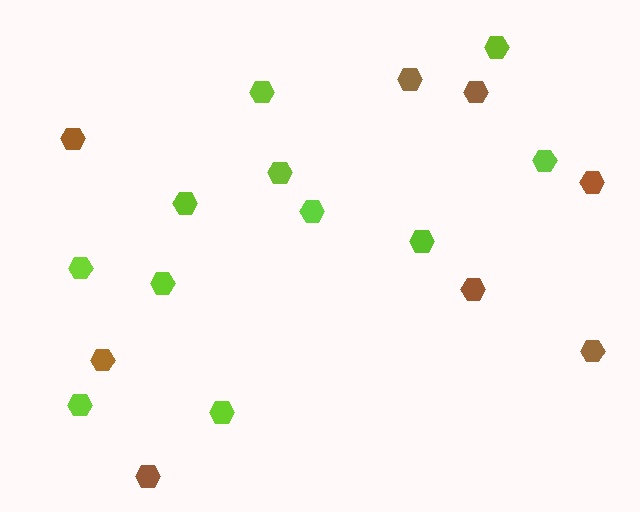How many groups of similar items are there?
There are 2 groups: one group of lime hexagons (11) and one group of brown hexagons (8).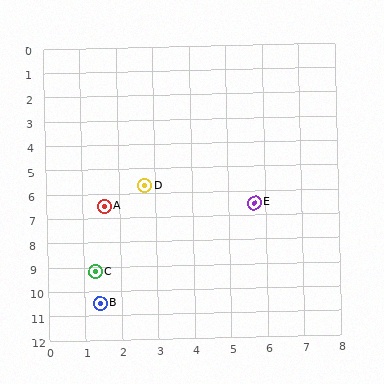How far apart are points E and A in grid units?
Points E and A are about 4.1 grid units apart.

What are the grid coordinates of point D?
Point D is at approximately (2.7, 5.7).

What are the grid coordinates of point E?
Point E is at approximately (5.7, 6.5).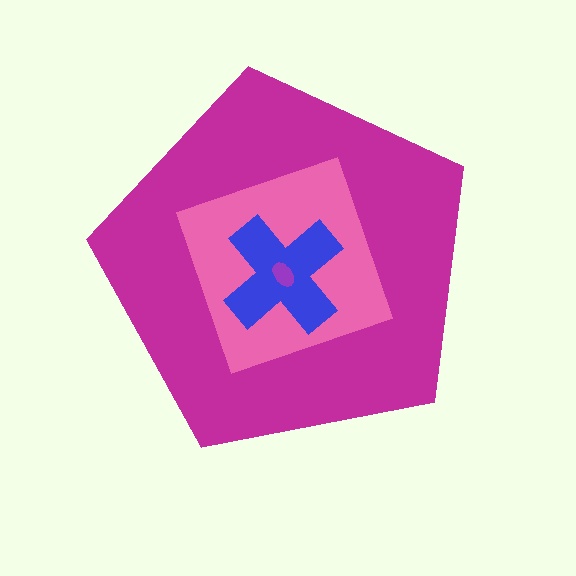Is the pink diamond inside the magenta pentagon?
Yes.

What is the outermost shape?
The magenta pentagon.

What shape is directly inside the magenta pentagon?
The pink diamond.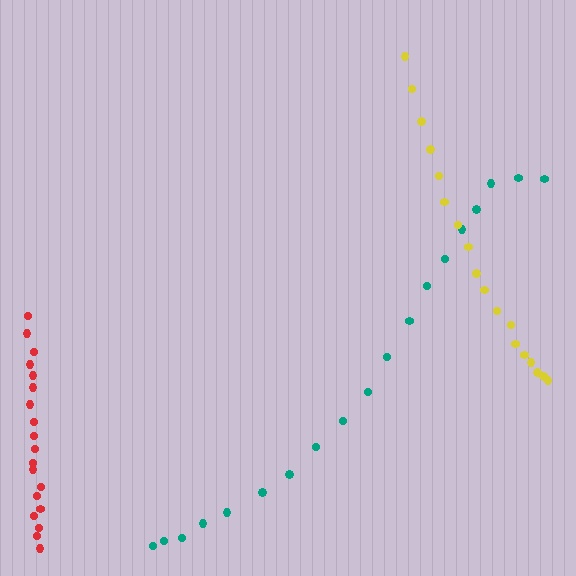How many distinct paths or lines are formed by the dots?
There are 3 distinct paths.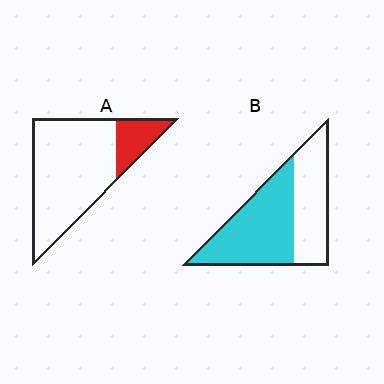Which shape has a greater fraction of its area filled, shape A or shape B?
Shape B.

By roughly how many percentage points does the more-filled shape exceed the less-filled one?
By roughly 40 percentage points (B over A).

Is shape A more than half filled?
No.